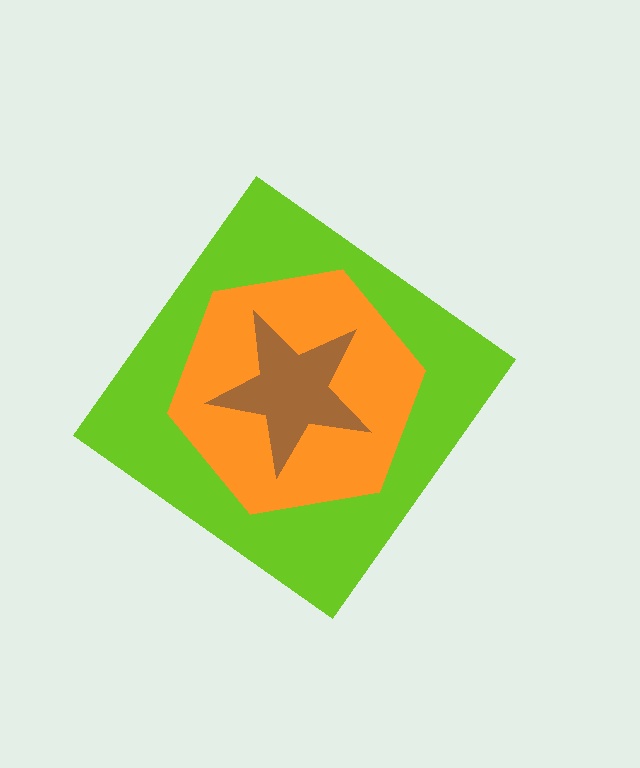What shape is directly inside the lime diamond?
The orange hexagon.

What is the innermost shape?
The brown star.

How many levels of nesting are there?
3.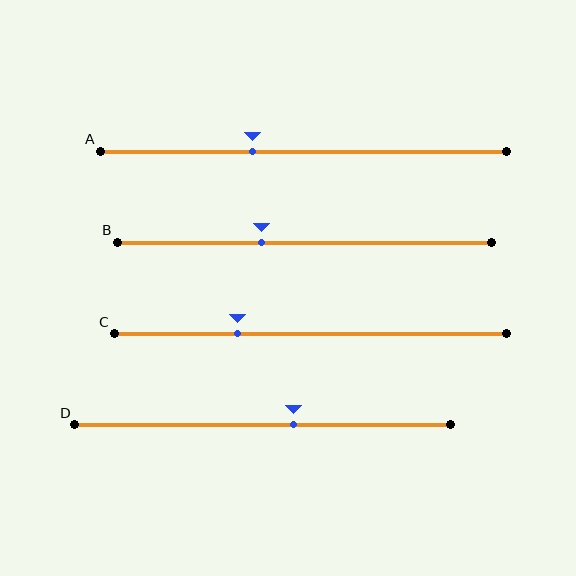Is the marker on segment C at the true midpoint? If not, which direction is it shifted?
No, the marker on segment C is shifted to the left by about 19% of the segment length.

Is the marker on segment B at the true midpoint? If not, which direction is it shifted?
No, the marker on segment B is shifted to the left by about 11% of the segment length.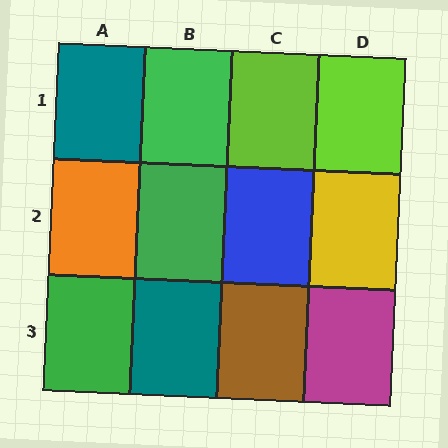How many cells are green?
3 cells are green.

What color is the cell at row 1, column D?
Lime.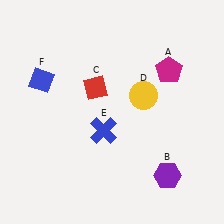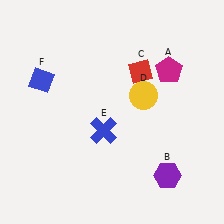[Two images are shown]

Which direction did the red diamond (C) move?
The red diamond (C) moved right.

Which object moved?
The red diamond (C) moved right.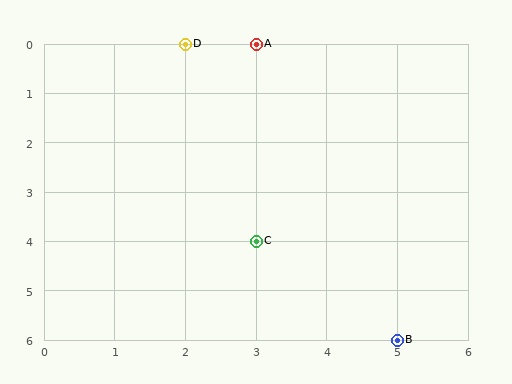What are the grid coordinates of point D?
Point D is at grid coordinates (2, 0).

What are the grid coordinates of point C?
Point C is at grid coordinates (3, 4).